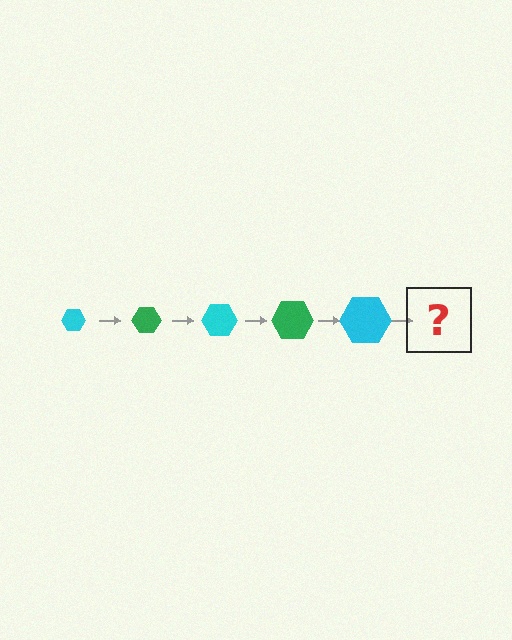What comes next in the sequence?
The next element should be a green hexagon, larger than the previous one.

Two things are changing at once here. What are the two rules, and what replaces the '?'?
The two rules are that the hexagon grows larger each step and the color cycles through cyan and green. The '?' should be a green hexagon, larger than the previous one.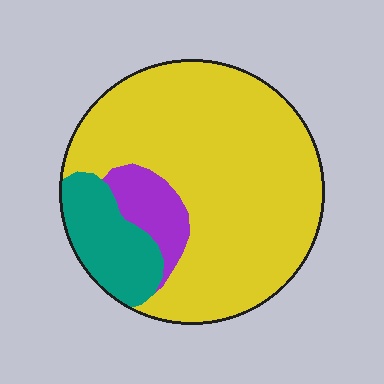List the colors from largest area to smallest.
From largest to smallest: yellow, teal, purple.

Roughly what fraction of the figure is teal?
Teal covers about 15% of the figure.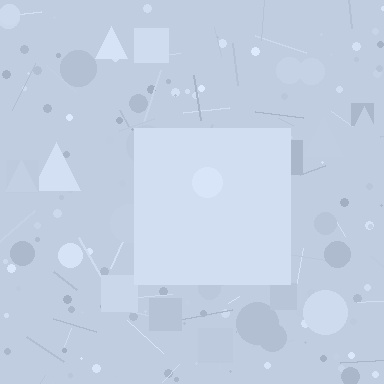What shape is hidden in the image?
A square is hidden in the image.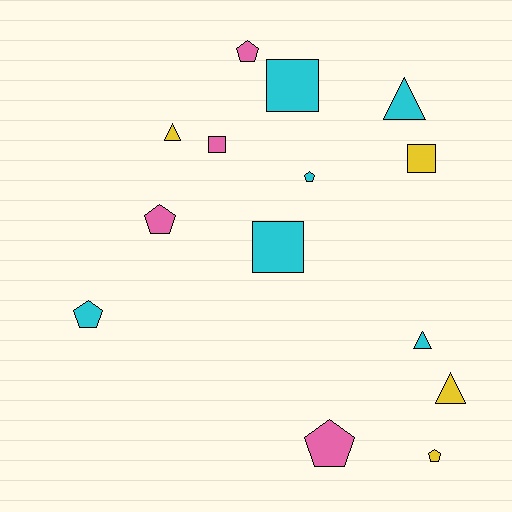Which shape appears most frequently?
Pentagon, with 6 objects.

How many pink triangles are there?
There are no pink triangles.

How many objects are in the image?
There are 14 objects.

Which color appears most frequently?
Cyan, with 6 objects.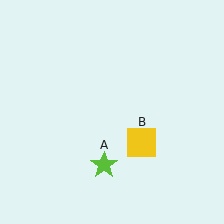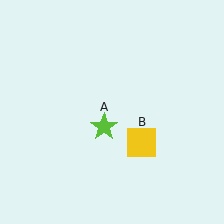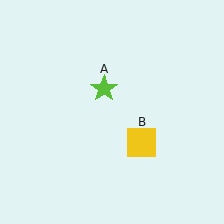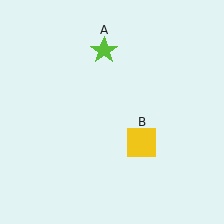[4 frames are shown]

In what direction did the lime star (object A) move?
The lime star (object A) moved up.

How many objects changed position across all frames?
1 object changed position: lime star (object A).